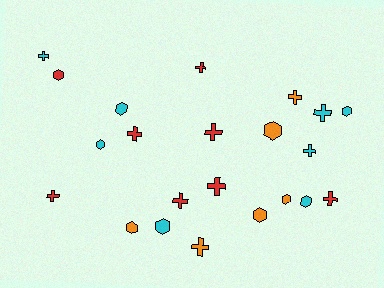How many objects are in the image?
There are 22 objects.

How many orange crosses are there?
There are 2 orange crosses.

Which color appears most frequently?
Cyan, with 8 objects.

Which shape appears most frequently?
Cross, with 12 objects.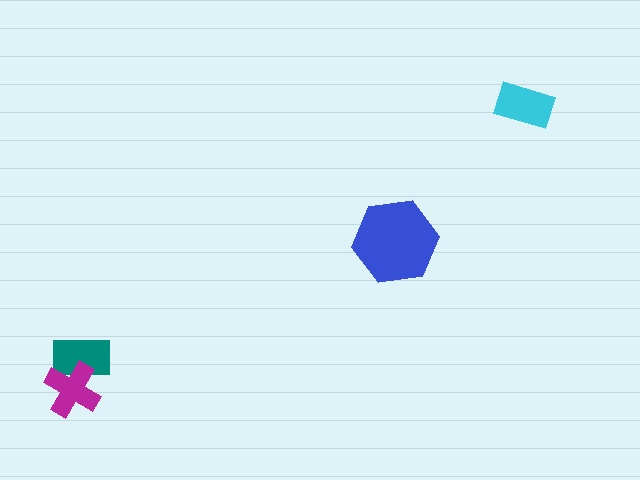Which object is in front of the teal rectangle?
The magenta cross is in front of the teal rectangle.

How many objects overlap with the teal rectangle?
1 object overlaps with the teal rectangle.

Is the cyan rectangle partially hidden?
No, no other shape covers it.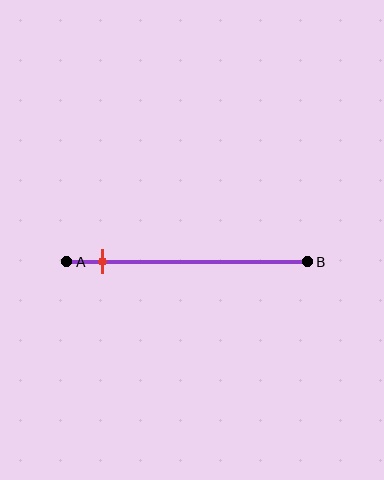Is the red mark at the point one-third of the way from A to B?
No, the mark is at about 15% from A, not at the 33% one-third point.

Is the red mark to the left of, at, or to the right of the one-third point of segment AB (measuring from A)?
The red mark is to the left of the one-third point of segment AB.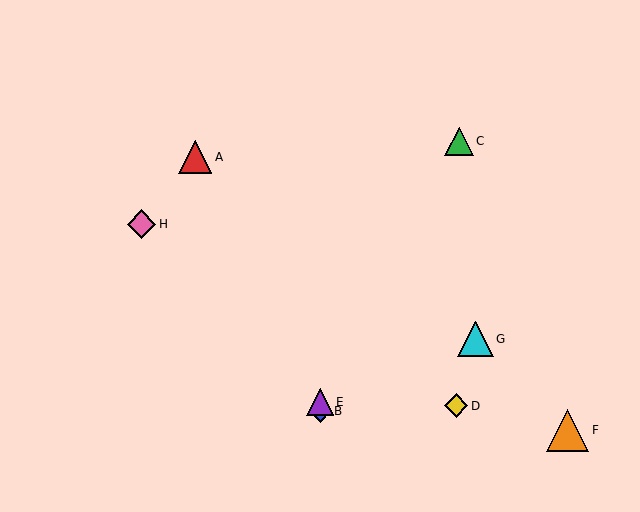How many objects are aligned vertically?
2 objects (B, E) are aligned vertically.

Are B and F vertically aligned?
No, B is at x≈320 and F is at x≈568.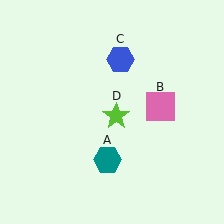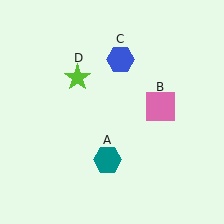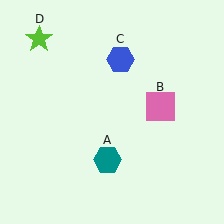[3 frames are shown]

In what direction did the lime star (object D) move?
The lime star (object D) moved up and to the left.